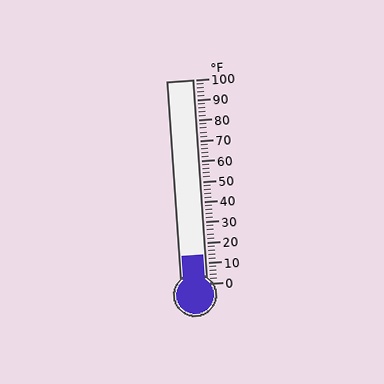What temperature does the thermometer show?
The thermometer shows approximately 14°F.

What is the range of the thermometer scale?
The thermometer scale ranges from 0°F to 100°F.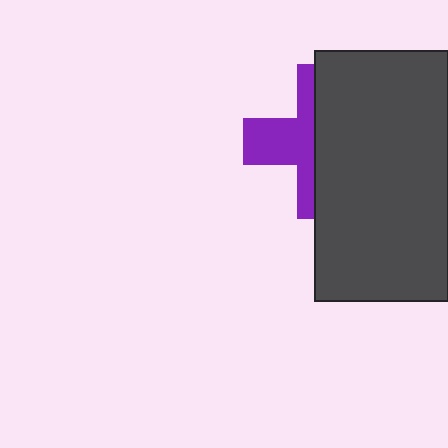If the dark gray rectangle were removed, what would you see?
You would see the complete purple cross.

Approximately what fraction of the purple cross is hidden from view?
Roughly 59% of the purple cross is hidden behind the dark gray rectangle.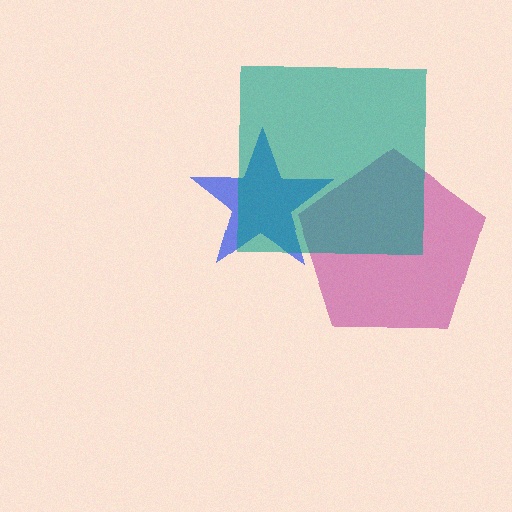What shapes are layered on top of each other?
The layered shapes are: a blue star, a magenta pentagon, a teal square.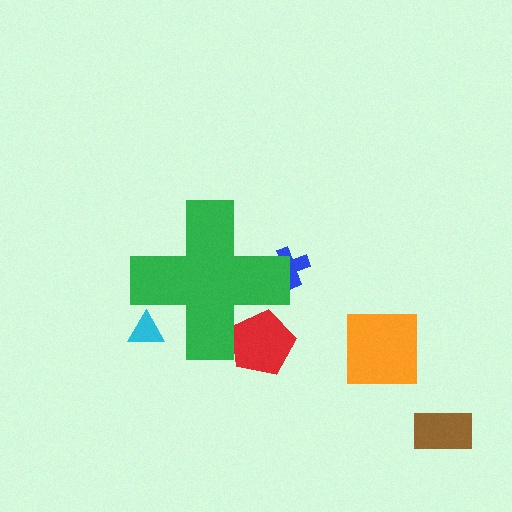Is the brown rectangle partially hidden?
No, the brown rectangle is fully visible.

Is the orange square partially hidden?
No, the orange square is fully visible.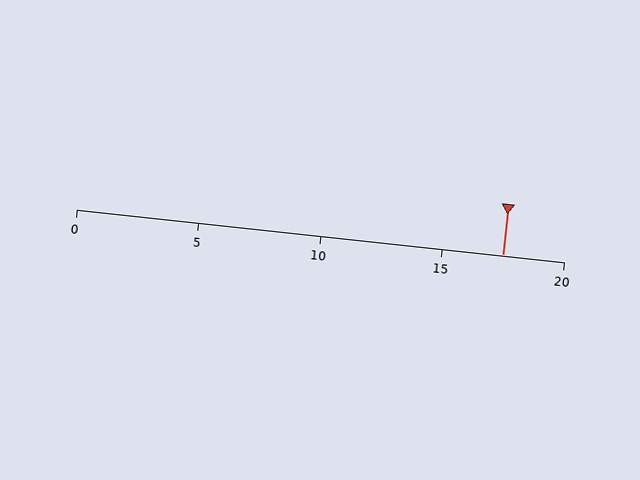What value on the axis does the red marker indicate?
The marker indicates approximately 17.5.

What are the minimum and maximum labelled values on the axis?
The axis runs from 0 to 20.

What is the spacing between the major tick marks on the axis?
The major ticks are spaced 5 apart.